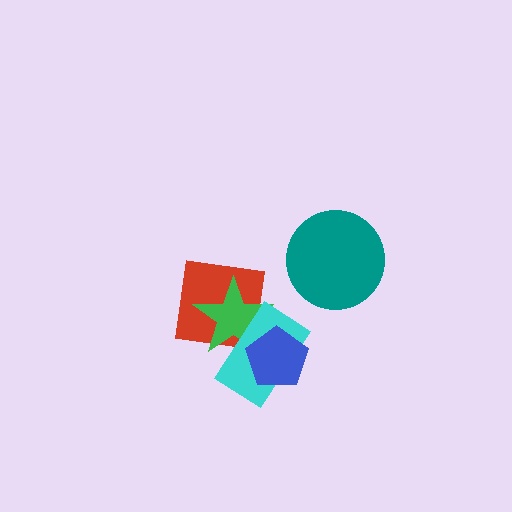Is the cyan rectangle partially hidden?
Yes, it is partially covered by another shape.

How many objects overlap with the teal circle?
0 objects overlap with the teal circle.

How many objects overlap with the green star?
3 objects overlap with the green star.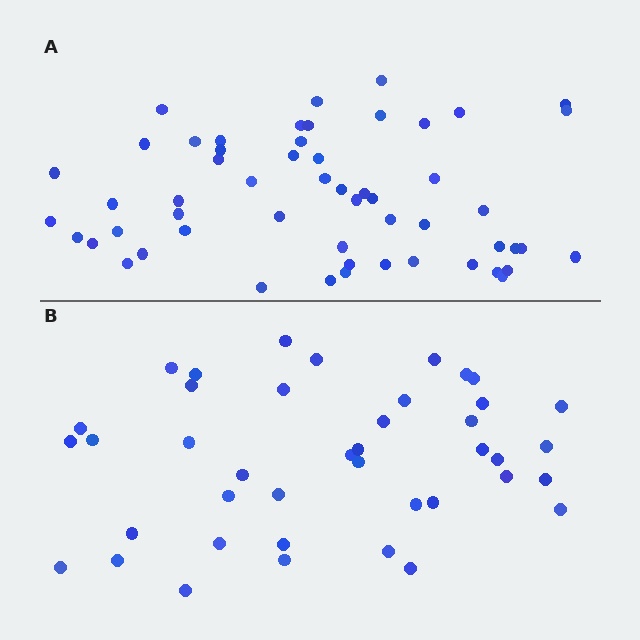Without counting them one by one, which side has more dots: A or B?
Region A (the top region) has more dots.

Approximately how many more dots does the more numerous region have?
Region A has approximately 15 more dots than region B.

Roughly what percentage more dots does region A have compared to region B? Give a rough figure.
About 35% more.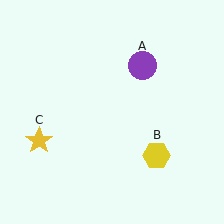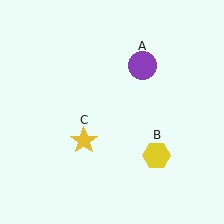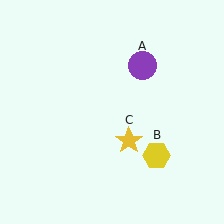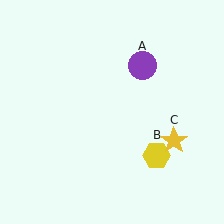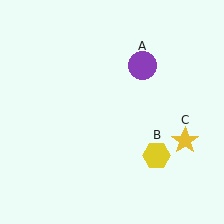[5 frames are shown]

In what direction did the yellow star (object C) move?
The yellow star (object C) moved right.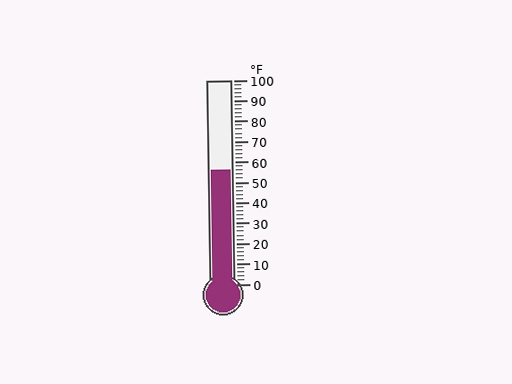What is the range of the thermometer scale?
The thermometer scale ranges from 0°F to 100°F.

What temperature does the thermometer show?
The thermometer shows approximately 56°F.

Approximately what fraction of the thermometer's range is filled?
The thermometer is filled to approximately 55% of its range.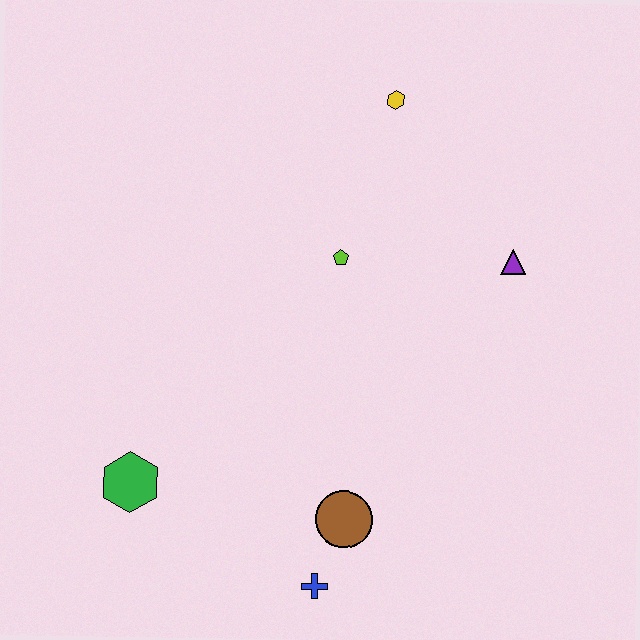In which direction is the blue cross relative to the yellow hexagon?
The blue cross is below the yellow hexagon.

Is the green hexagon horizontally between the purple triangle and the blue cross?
No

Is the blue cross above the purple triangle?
No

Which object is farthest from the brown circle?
The yellow hexagon is farthest from the brown circle.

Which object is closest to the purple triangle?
The lime pentagon is closest to the purple triangle.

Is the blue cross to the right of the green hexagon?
Yes